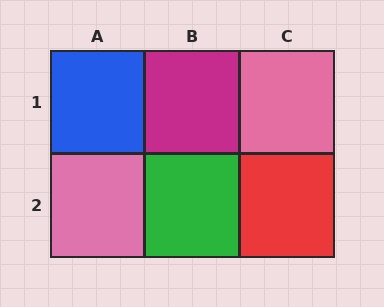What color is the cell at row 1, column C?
Pink.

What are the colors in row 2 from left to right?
Pink, green, red.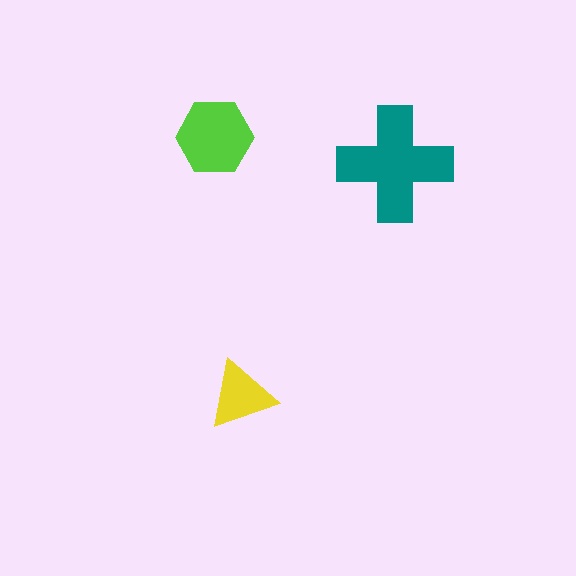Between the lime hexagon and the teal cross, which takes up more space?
The teal cross.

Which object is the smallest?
The yellow triangle.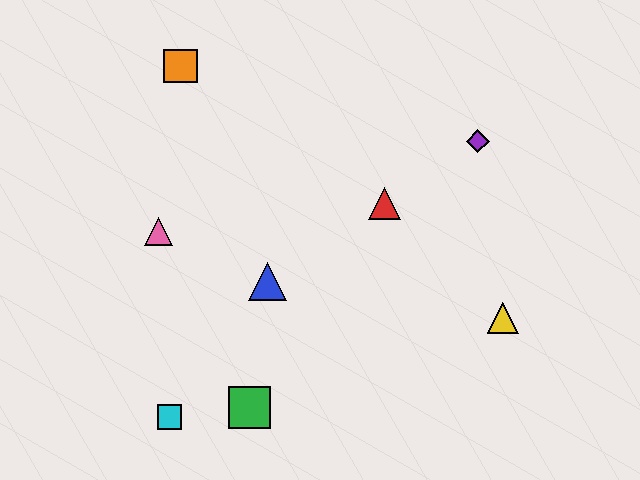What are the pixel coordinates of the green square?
The green square is at (250, 407).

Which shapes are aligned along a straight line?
The red triangle, the blue triangle, the purple diamond are aligned along a straight line.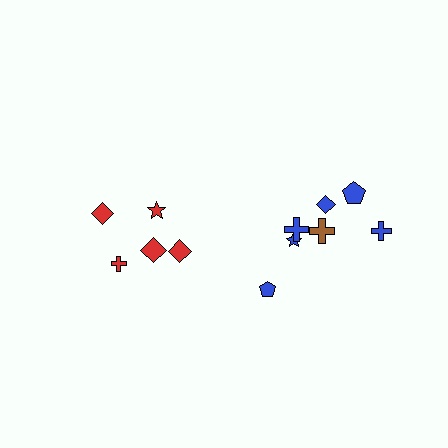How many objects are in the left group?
There are 5 objects.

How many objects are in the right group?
There are 7 objects.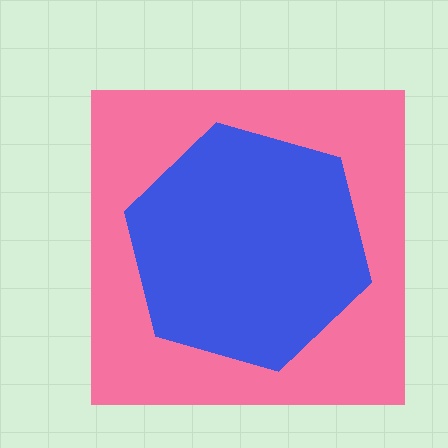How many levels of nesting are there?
2.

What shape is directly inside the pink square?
The blue hexagon.